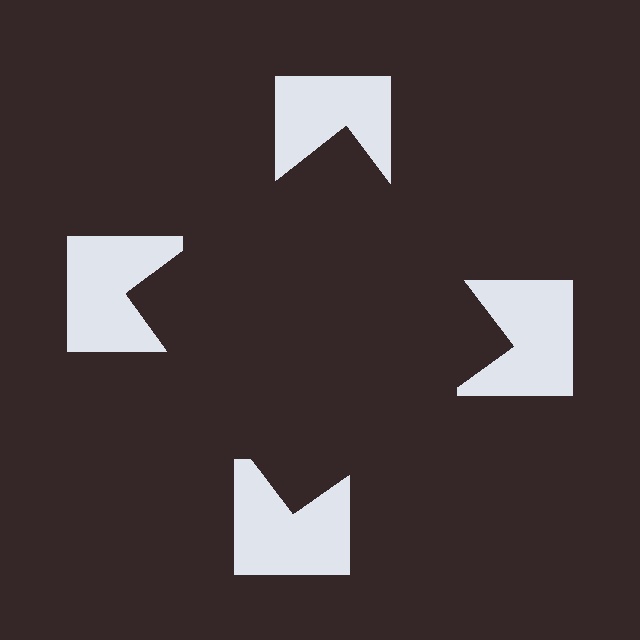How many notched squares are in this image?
There are 4 — one at each vertex of the illusory square.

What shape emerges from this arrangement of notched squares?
An illusory square — its edges are inferred from the aligned wedge cuts in the notched squares, not physically drawn.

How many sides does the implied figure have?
4 sides.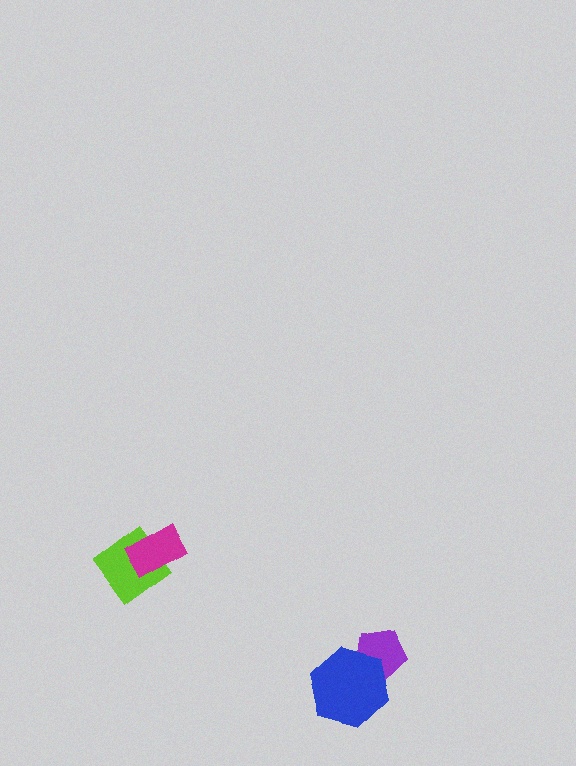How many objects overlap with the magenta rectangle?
1 object overlaps with the magenta rectangle.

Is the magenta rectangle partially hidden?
No, no other shape covers it.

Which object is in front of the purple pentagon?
The blue hexagon is in front of the purple pentagon.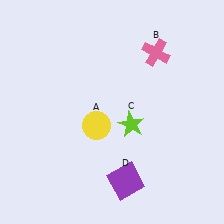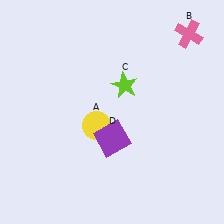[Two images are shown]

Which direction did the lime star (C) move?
The lime star (C) moved up.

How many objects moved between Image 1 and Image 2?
3 objects moved between the two images.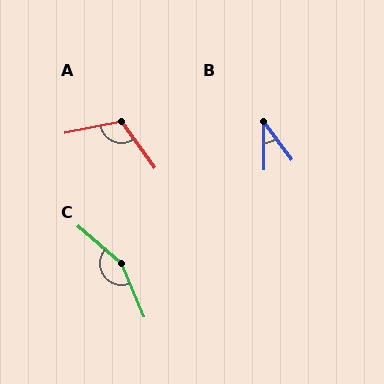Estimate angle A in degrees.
Approximately 114 degrees.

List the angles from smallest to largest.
B (36°), A (114°), C (153°).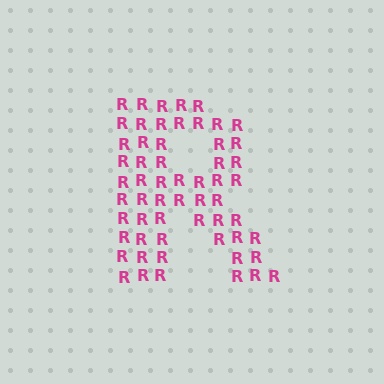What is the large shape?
The large shape is the letter R.